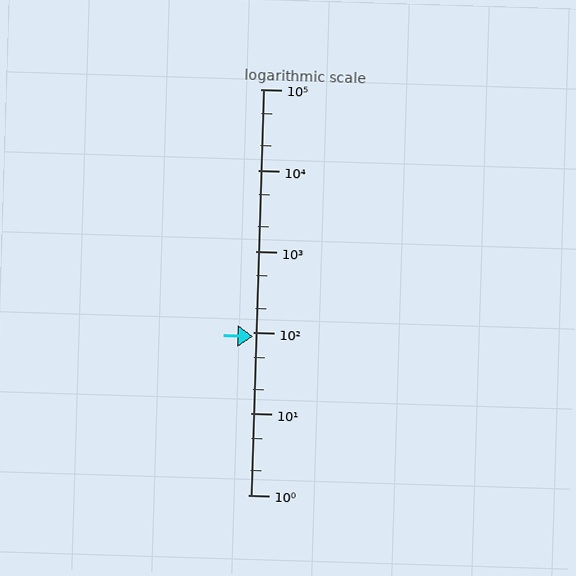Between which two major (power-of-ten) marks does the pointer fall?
The pointer is between 10 and 100.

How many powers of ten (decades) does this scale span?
The scale spans 5 decades, from 1 to 100000.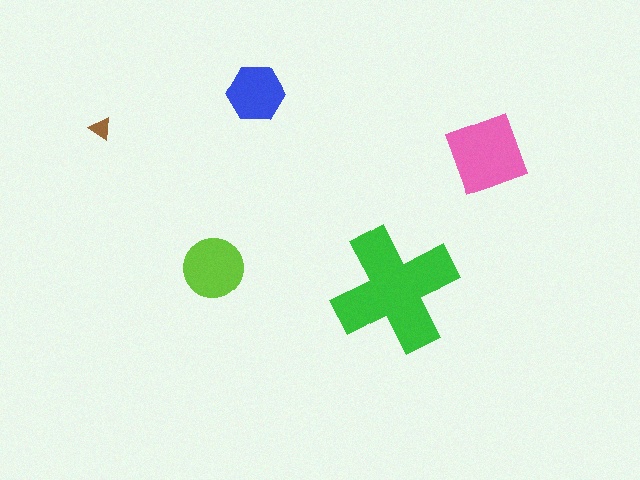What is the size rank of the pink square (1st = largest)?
2nd.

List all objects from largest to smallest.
The green cross, the pink square, the lime circle, the blue hexagon, the brown triangle.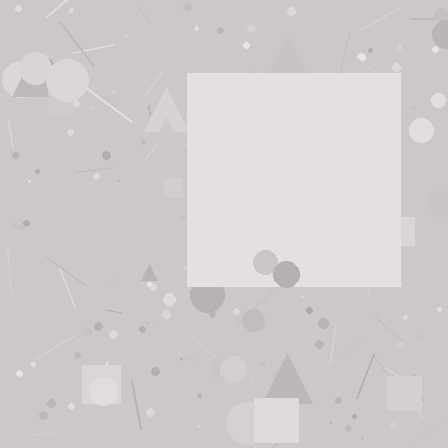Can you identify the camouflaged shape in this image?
The camouflaged shape is a square.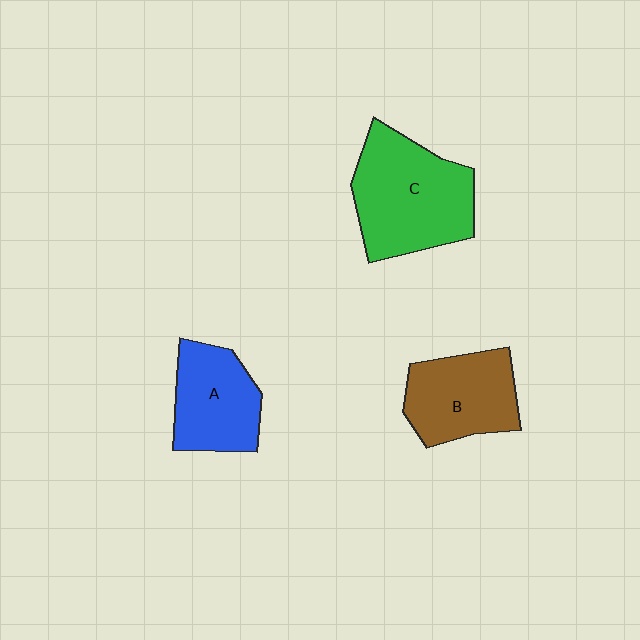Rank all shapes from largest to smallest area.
From largest to smallest: C (green), B (brown), A (blue).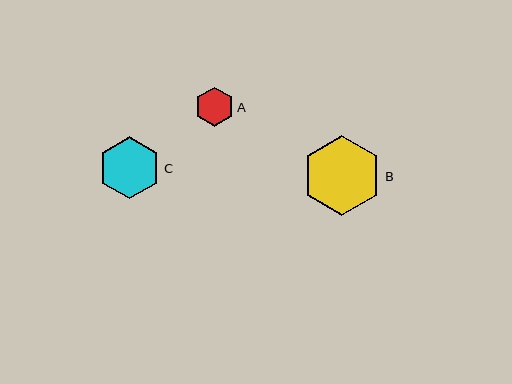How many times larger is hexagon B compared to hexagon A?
Hexagon B is approximately 2.0 times the size of hexagon A.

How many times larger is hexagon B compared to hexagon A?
Hexagon B is approximately 2.0 times the size of hexagon A.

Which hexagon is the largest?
Hexagon B is the largest with a size of approximately 80 pixels.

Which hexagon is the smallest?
Hexagon A is the smallest with a size of approximately 39 pixels.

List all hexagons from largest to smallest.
From largest to smallest: B, C, A.